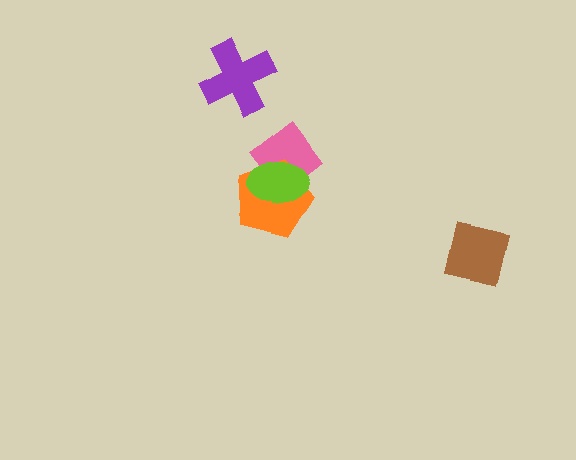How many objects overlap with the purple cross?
0 objects overlap with the purple cross.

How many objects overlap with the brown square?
0 objects overlap with the brown square.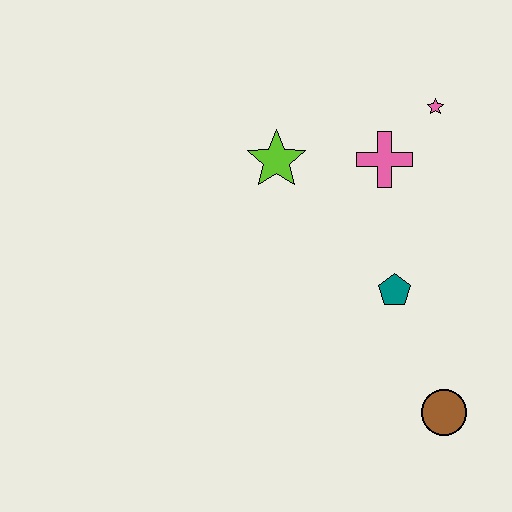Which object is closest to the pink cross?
The pink star is closest to the pink cross.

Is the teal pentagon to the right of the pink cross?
Yes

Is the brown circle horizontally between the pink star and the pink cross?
No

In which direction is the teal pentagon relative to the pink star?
The teal pentagon is below the pink star.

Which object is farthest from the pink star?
The brown circle is farthest from the pink star.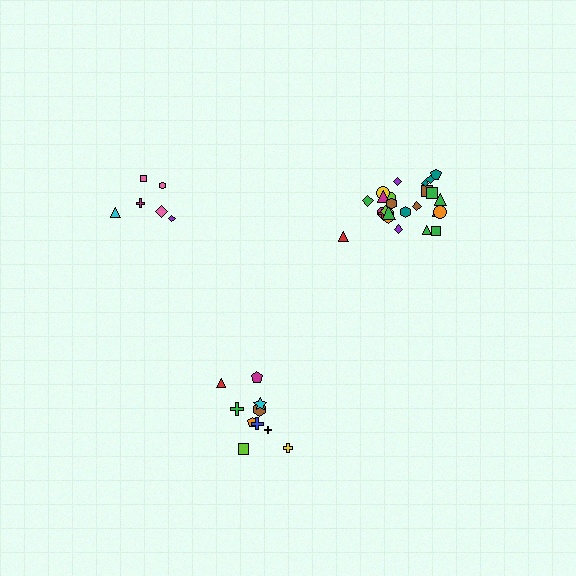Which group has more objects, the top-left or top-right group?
The top-right group.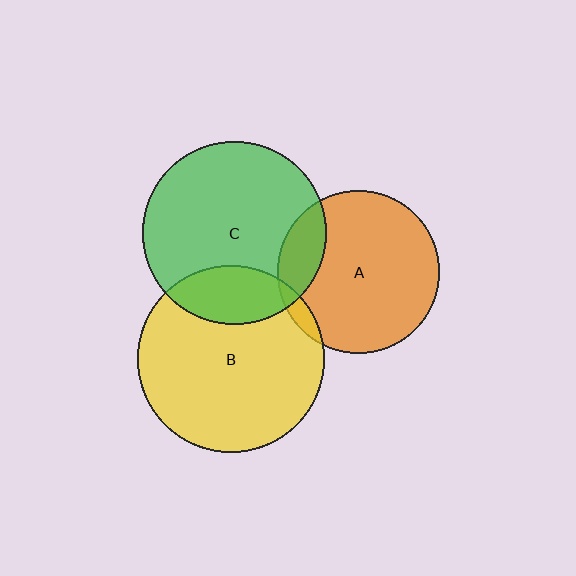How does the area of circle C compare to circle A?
Approximately 1.3 times.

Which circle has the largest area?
Circle B (yellow).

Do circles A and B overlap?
Yes.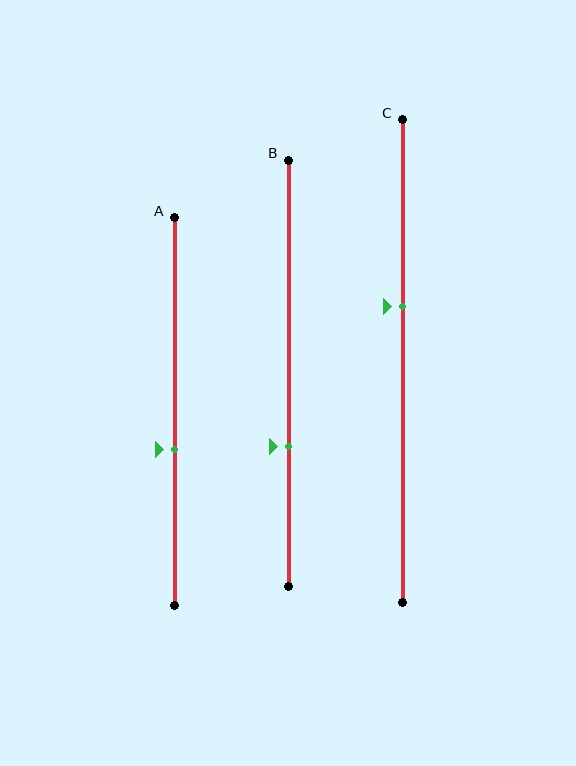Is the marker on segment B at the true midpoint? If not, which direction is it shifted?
No, the marker on segment B is shifted downward by about 17% of the segment length.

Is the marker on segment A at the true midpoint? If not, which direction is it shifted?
No, the marker on segment A is shifted downward by about 10% of the segment length.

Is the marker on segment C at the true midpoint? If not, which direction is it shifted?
No, the marker on segment C is shifted upward by about 11% of the segment length.